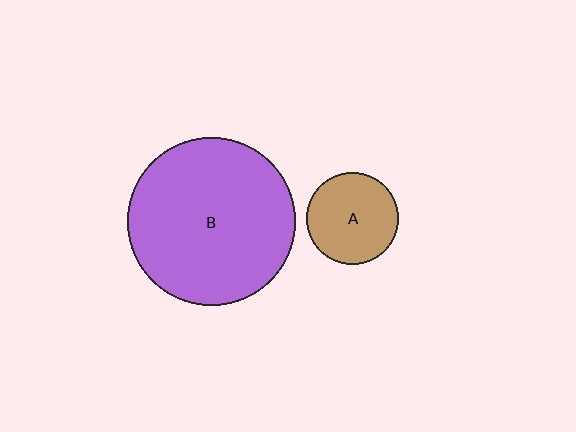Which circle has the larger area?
Circle B (purple).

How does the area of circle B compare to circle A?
Approximately 3.3 times.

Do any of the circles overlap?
No, none of the circles overlap.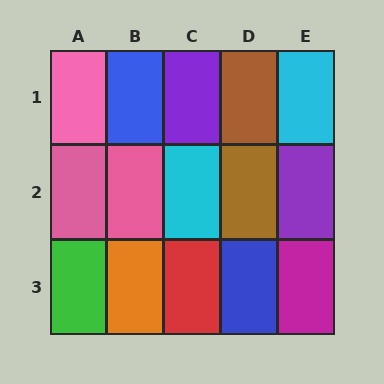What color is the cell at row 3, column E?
Magenta.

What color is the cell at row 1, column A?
Pink.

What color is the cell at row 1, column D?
Brown.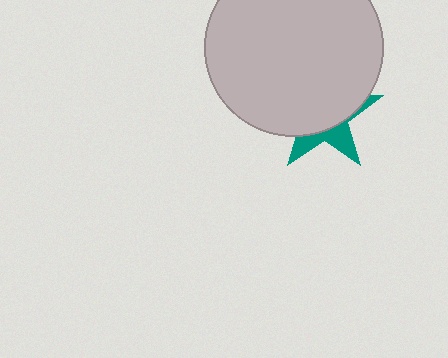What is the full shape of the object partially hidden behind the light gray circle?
The partially hidden object is a teal star.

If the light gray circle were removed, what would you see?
You would see the complete teal star.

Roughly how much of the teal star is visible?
A small part of it is visible (roughly 32%).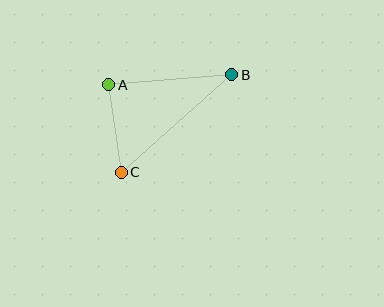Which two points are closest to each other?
Points A and C are closest to each other.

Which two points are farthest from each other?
Points B and C are farthest from each other.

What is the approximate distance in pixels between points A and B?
The distance between A and B is approximately 124 pixels.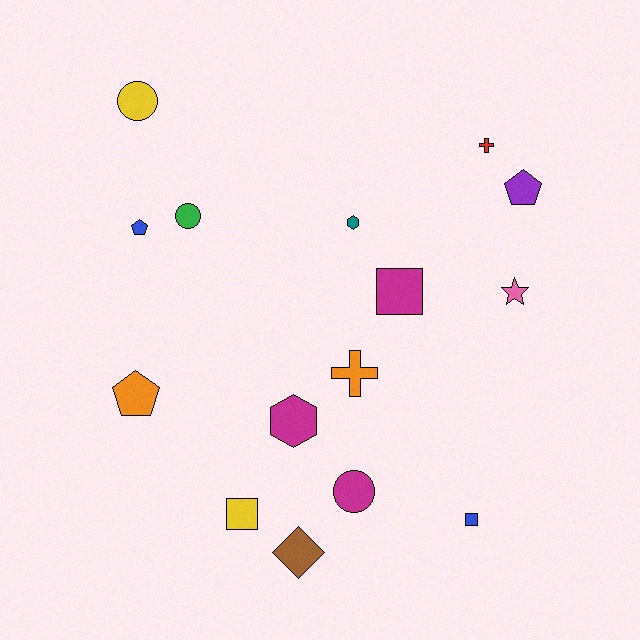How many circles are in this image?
There are 3 circles.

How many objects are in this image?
There are 15 objects.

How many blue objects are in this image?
There are 2 blue objects.